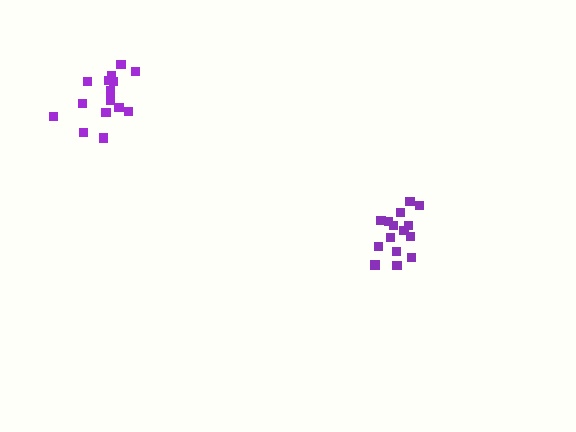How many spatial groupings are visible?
There are 2 spatial groupings.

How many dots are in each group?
Group 1: 15 dots, Group 2: 15 dots (30 total).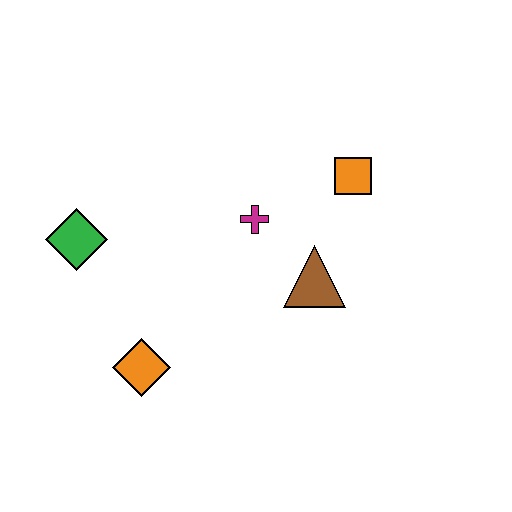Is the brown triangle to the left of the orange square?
Yes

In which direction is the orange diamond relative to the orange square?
The orange diamond is to the left of the orange square.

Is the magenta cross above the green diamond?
Yes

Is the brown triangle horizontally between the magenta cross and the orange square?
Yes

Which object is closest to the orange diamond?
The green diamond is closest to the orange diamond.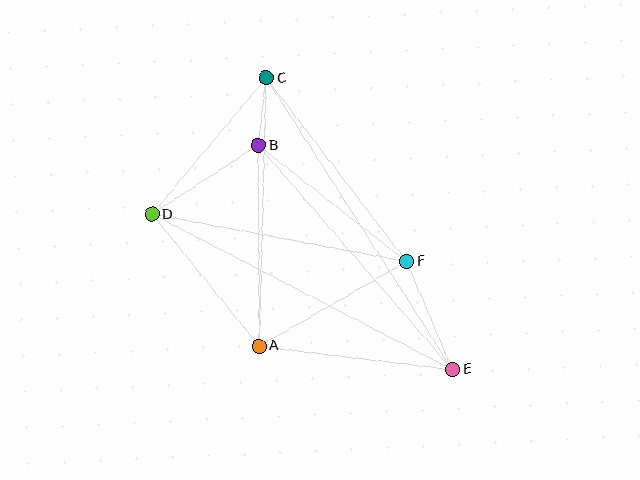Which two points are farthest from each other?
Points C and E are farthest from each other.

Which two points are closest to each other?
Points B and C are closest to each other.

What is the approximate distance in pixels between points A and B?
The distance between A and B is approximately 201 pixels.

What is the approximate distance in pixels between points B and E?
The distance between B and E is approximately 296 pixels.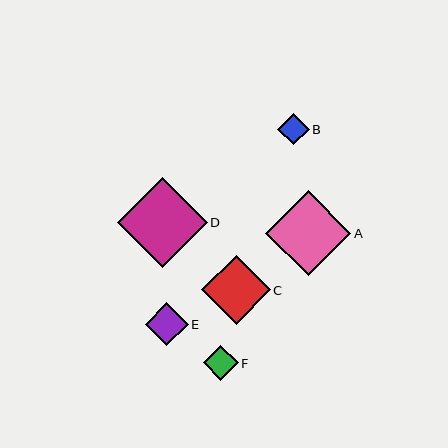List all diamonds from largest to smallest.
From largest to smallest: D, A, C, E, F, B.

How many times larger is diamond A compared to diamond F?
Diamond A is approximately 2.4 times the size of diamond F.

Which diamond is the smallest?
Diamond B is the smallest with a size of approximately 32 pixels.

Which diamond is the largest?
Diamond D is the largest with a size of approximately 90 pixels.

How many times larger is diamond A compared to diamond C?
Diamond A is approximately 1.2 times the size of diamond C.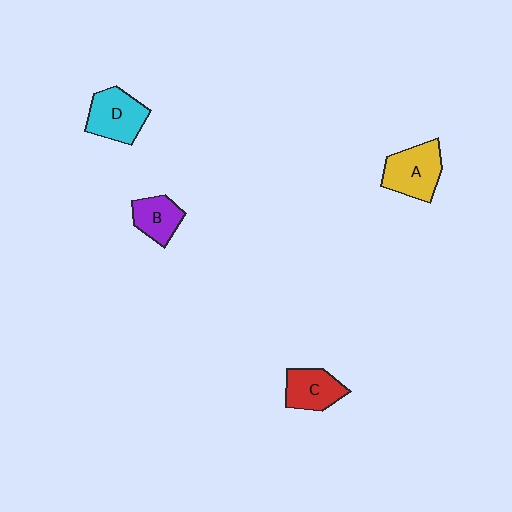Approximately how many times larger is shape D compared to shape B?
Approximately 1.4 times.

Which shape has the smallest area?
Shape B (purple).